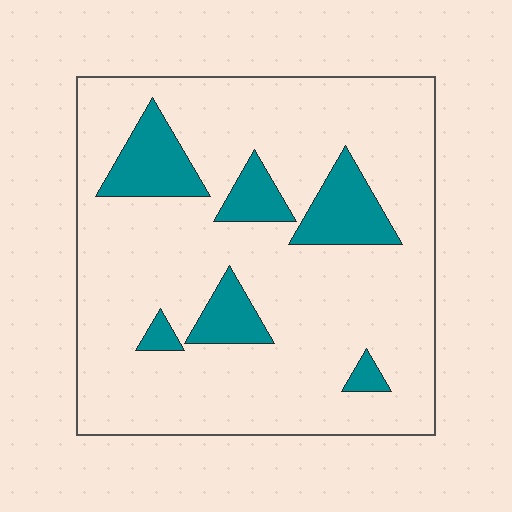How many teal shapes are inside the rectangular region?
6.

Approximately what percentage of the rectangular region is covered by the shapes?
Approximately 15%.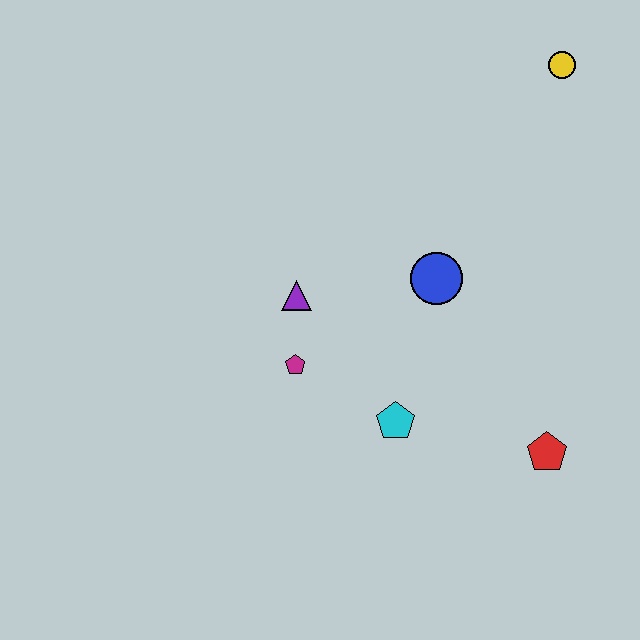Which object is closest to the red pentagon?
The cyan pentagon is closest to the red pentagon.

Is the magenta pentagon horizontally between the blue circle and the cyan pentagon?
No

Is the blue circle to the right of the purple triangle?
Yes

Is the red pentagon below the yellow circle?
Yes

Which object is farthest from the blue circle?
The yellow circle is farthest from the blue circle.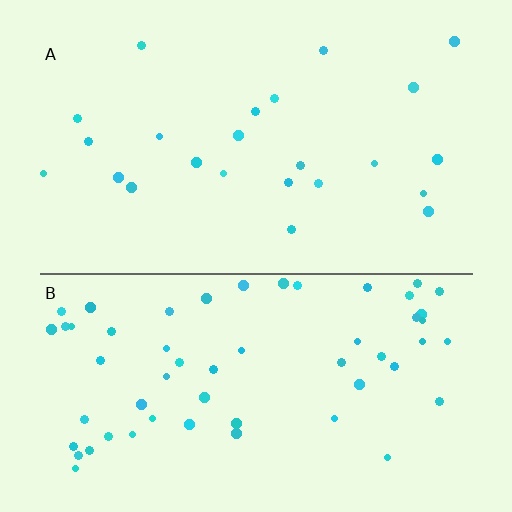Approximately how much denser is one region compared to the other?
Approximately 2.5× — region B over region A.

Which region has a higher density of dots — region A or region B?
B (the bottom).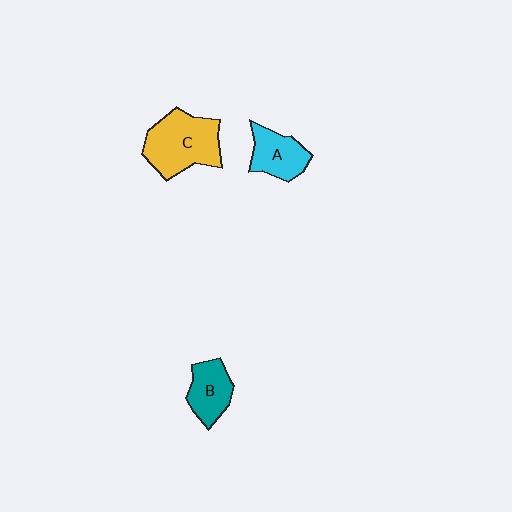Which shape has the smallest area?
Shape B (teal).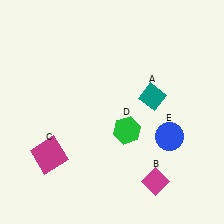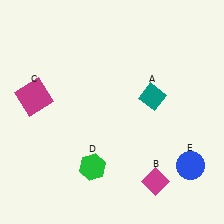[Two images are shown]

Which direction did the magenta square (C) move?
The magenta square (C) moved up.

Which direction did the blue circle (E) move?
The blue circle (E) moved down.